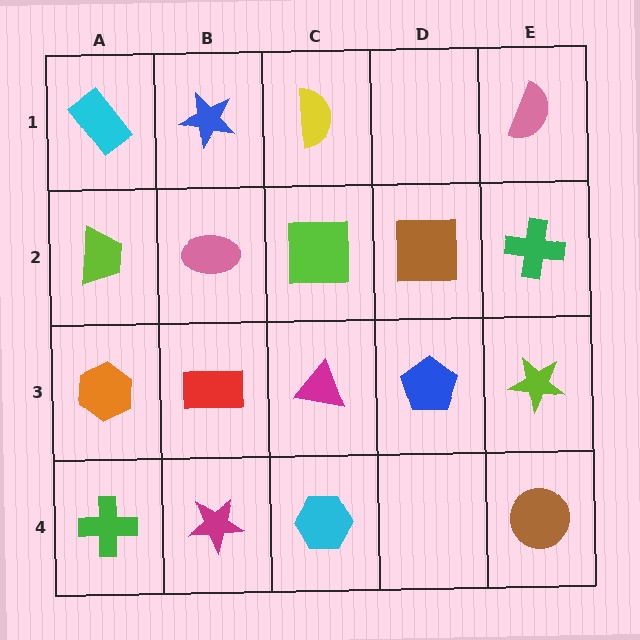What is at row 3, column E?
A lime star.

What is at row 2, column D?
A brown square.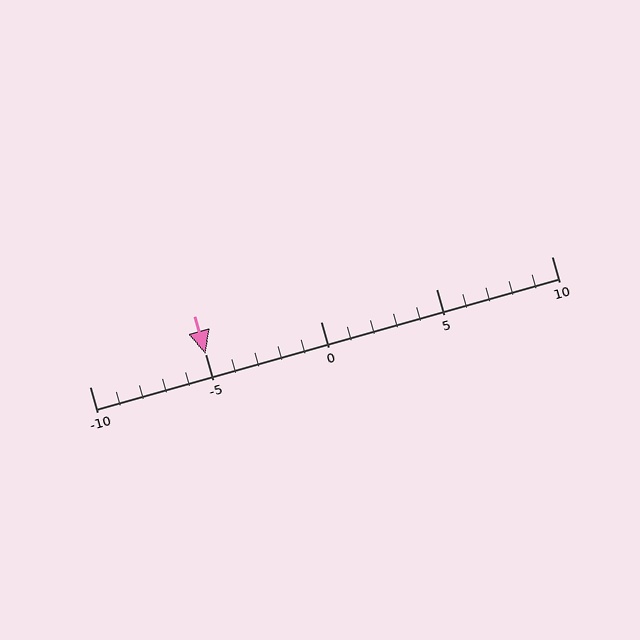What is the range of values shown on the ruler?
The ruler shows values from -10 to 10.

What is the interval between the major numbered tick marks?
The major tick marks are spaced 5 units apart.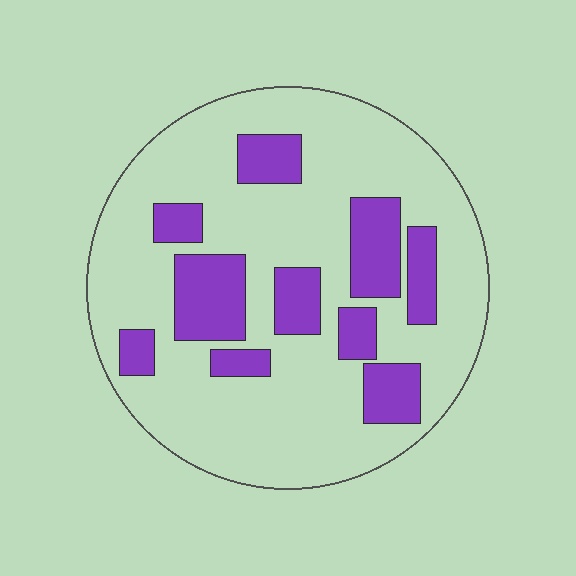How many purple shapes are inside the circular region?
10.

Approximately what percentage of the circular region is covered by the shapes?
Approximately 25%.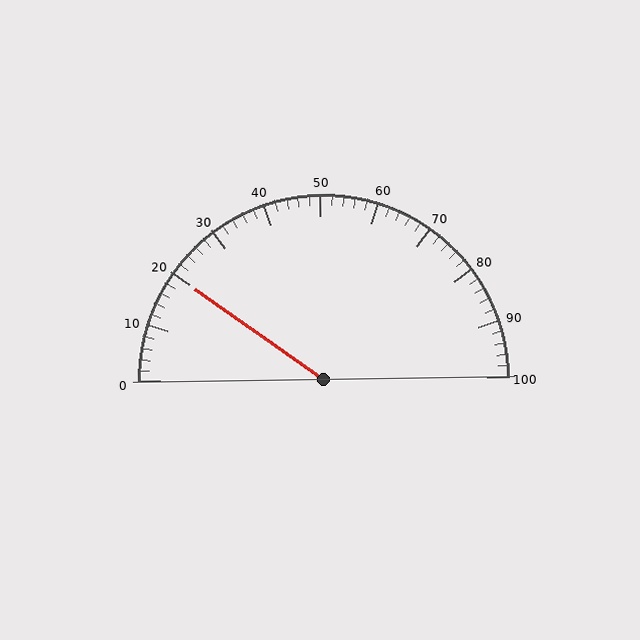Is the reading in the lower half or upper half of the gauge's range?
The reading is in the lower half of the range (0 to 100).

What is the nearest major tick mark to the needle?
The nearest major tick mark is 20.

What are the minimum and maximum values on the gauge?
The gauge ranges from 0 to 100.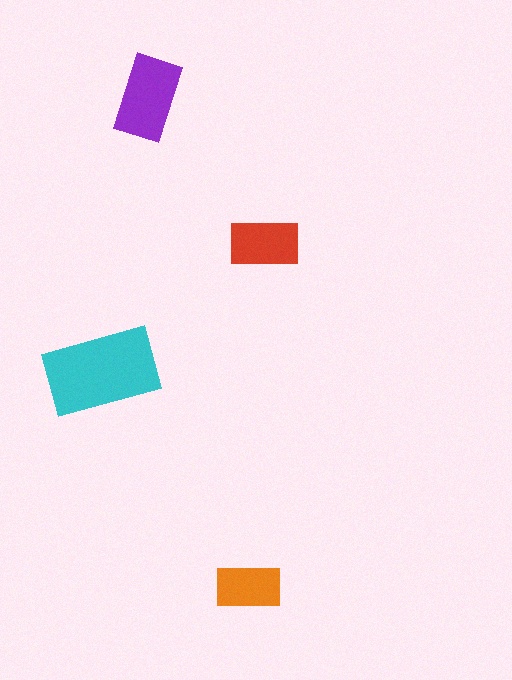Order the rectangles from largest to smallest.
the cyan one, the purple one, the red one, the orange one.